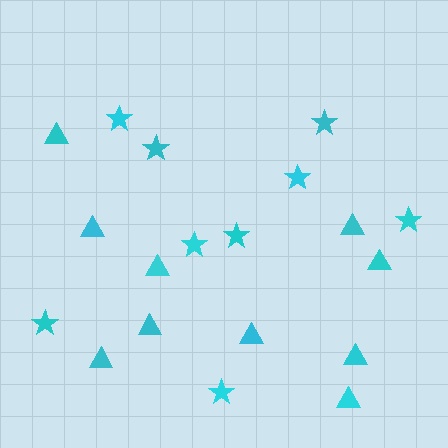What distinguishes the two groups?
There are 2 groups: one group of triangles (10) and one group of stars (9).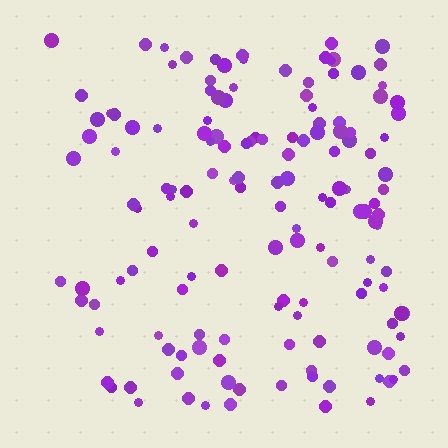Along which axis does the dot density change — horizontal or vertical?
Horizontal.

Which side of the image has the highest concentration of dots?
The right.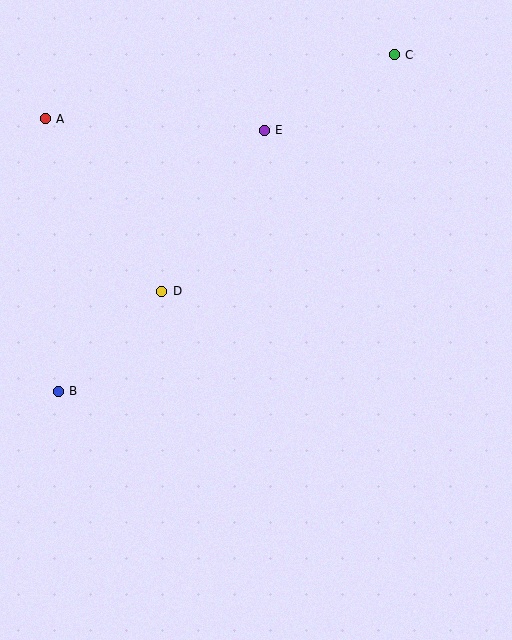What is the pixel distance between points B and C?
The distance between B and C is 475 pixels.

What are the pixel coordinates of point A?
Point A is at (45, 119).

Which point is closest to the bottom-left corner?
Point B is closest to the bottom-left corner.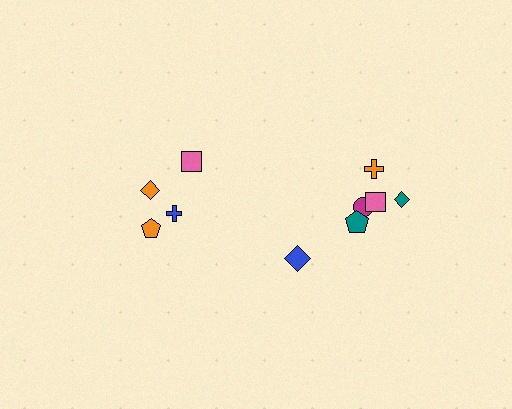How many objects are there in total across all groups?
There are 10 objects.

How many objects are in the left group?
There are 4 objects.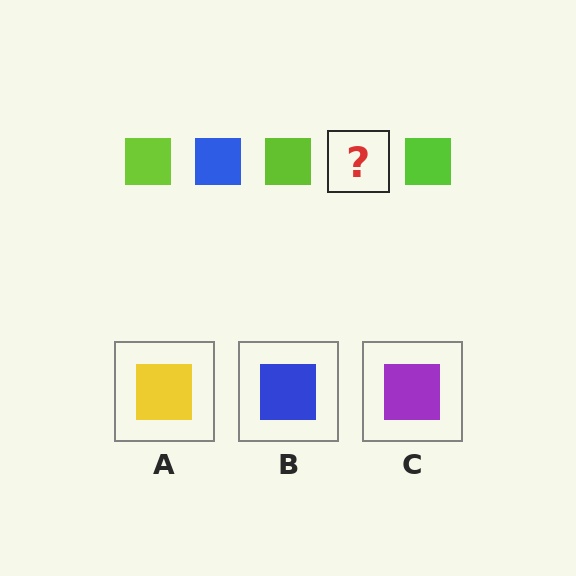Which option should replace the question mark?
Option B.